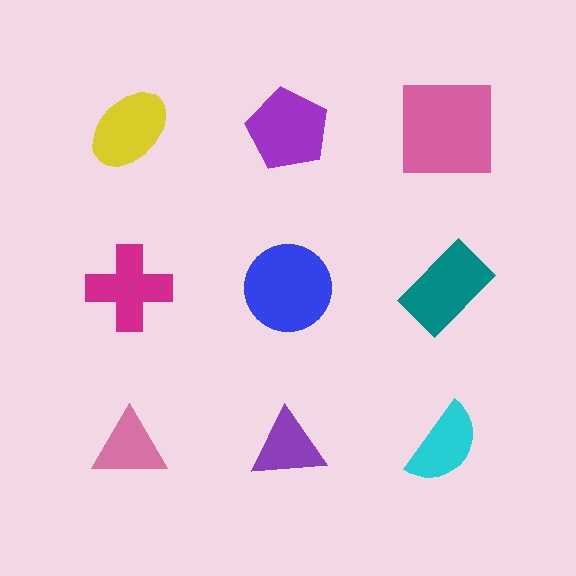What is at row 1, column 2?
A purple pentagon.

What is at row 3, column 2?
A purple triangle.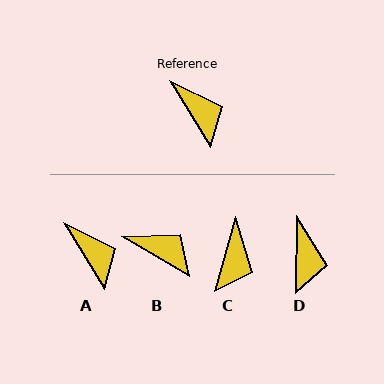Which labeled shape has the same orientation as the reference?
A.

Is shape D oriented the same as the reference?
No, it is off by about 32 degrees.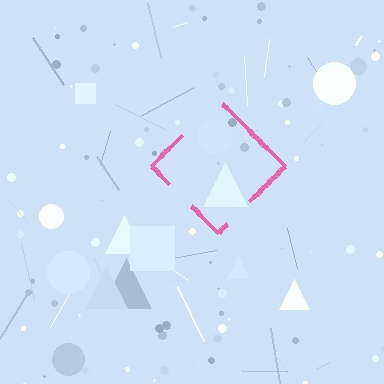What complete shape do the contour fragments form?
The contour fragments form a diamond.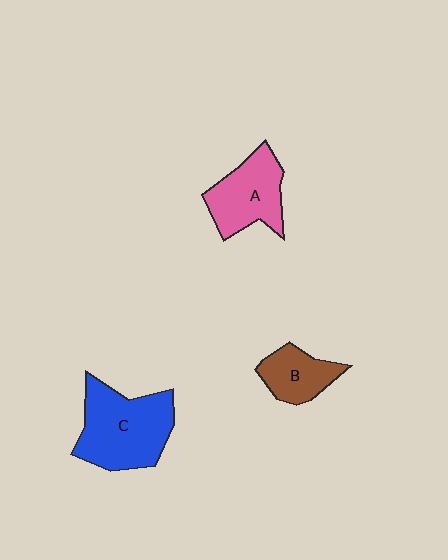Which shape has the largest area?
Shape C (blue).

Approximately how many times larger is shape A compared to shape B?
Approximately 1.5 times.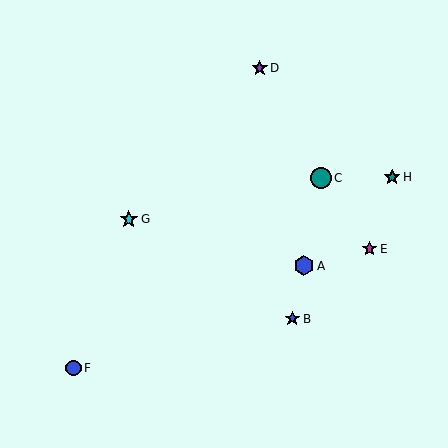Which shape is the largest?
The teal circle (labeled C) is the largest.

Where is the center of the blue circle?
The center of the blue circle is at (74, 368).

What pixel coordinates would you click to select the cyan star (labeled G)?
Click at (129, 219) to select the cyan star G.